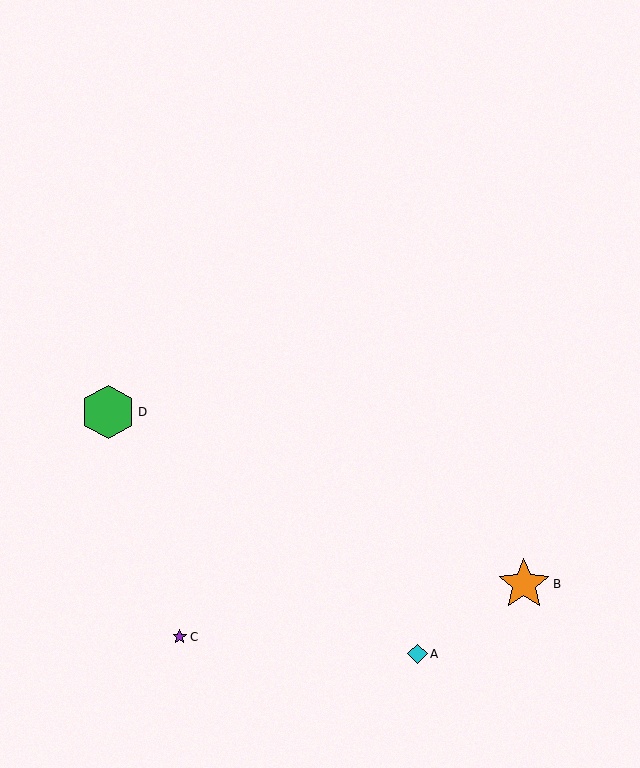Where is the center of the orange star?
The center of the orange star is at (524, 584).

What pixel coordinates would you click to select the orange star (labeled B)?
Click at (524, 584) to select the orange star B.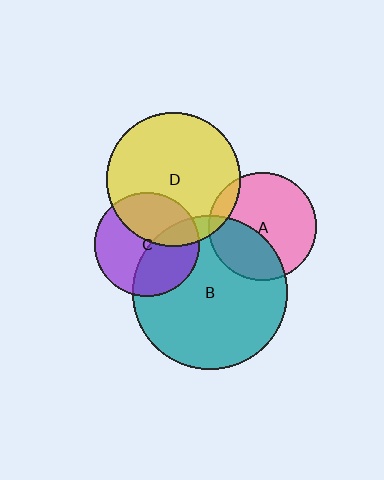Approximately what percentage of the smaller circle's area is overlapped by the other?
Approximately 40%.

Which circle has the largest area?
Circle B (teal).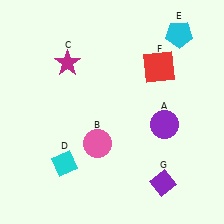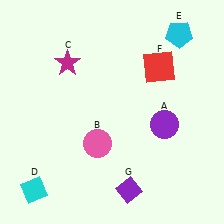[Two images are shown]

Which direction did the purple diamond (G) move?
The purple diamond (G) moved left.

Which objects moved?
The objects that moved are: the cyan diamond (D), the purple diamond (G).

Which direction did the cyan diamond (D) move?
The cyan diamond (D) moved left.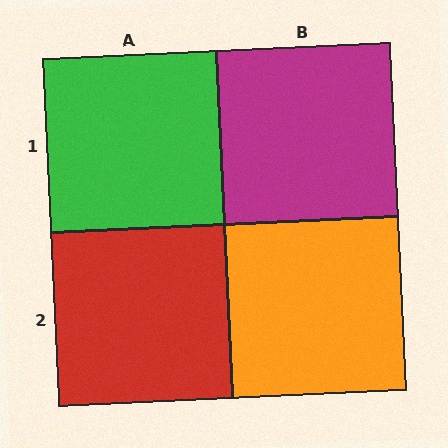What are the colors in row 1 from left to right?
Green, magenta.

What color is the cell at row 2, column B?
Orange.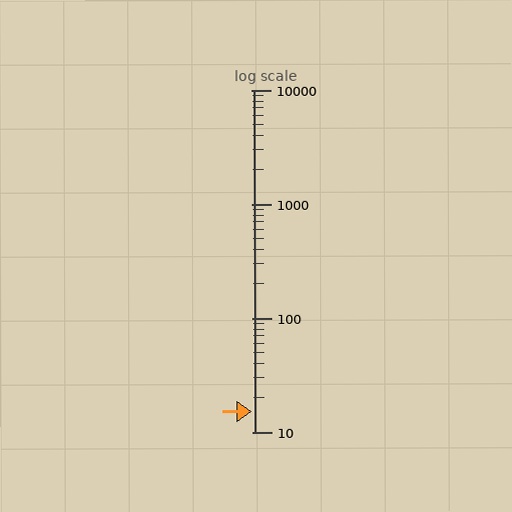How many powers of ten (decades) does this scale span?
The scale spans 3 decades, from 10 to 10000.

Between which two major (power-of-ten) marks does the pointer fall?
The pointer is between 10 and 100.